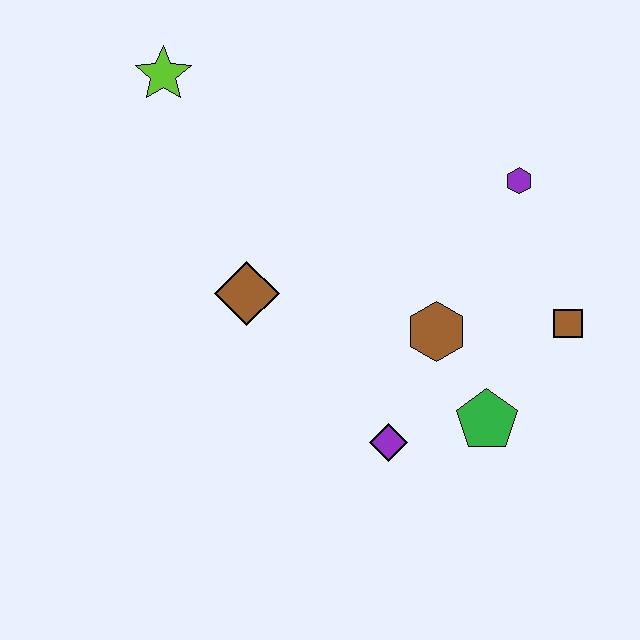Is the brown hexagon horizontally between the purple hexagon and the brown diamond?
Yes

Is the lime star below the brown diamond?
No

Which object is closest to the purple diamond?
The green pentagon is closest to the purple diamond.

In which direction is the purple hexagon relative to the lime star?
The purple hexagon is to the right of the lime star.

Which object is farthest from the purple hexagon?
The lime star is farthest from the purple hexagon.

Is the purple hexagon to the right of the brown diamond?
Yes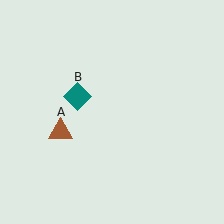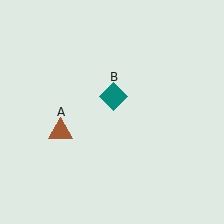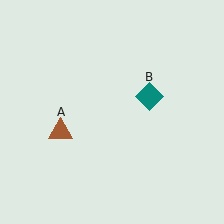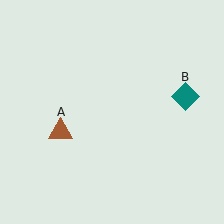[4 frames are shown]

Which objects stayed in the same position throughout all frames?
Brown triangle (object A) remained stationary.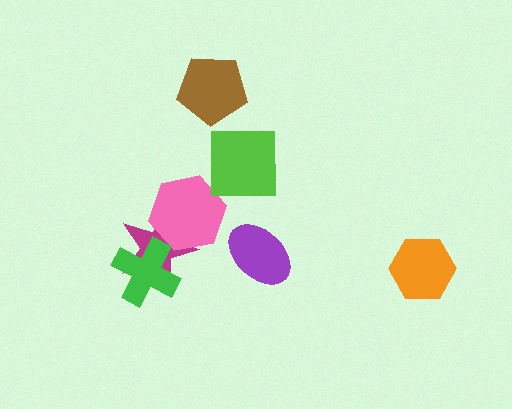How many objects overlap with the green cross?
1 object overlaps with the green cross.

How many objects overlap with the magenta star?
2 objects overlap with the magenta star.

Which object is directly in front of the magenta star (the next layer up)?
The pink hexagon is directly in front of the magenta star.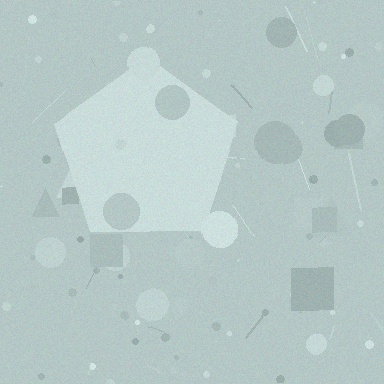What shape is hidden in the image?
A pentagon is hidden in the image.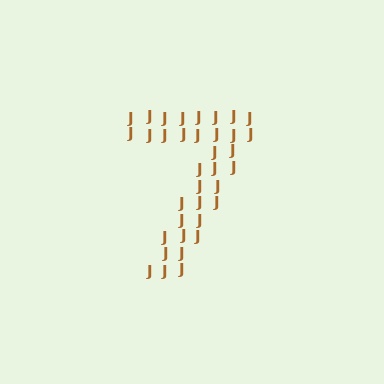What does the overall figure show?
The overall figure shows the digit 7.